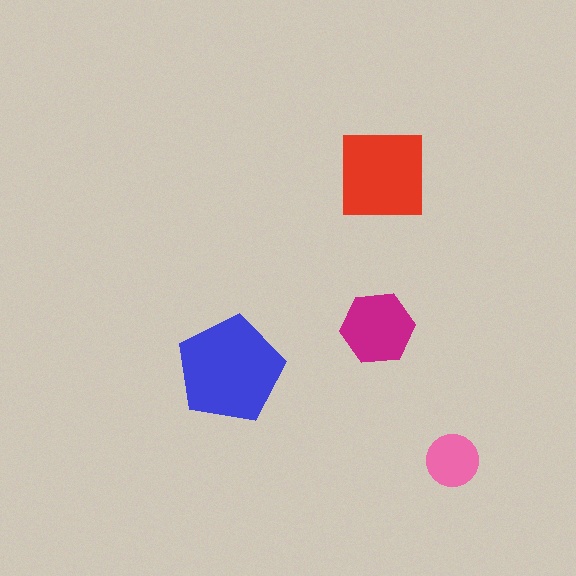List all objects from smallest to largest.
The pink circle, the magenta hexagon, the red square, the blue pentagon.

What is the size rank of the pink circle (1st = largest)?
4th.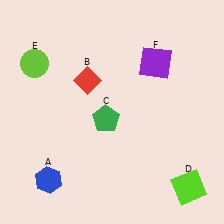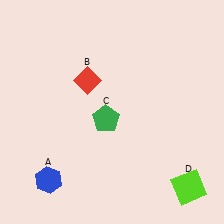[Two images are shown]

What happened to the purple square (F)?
The purple square (F) was removed in Image 2. It was in the top-right area of Image 1.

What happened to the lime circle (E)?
The lime circle (E) was removed in Image 2. It was in the top-left area of Image 1.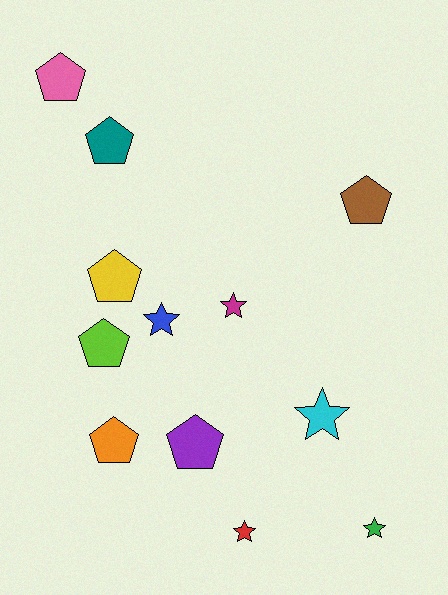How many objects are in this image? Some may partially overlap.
There are 12 objects.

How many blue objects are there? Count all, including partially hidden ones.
There is 1 blue object.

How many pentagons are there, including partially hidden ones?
There are 7 pentagons.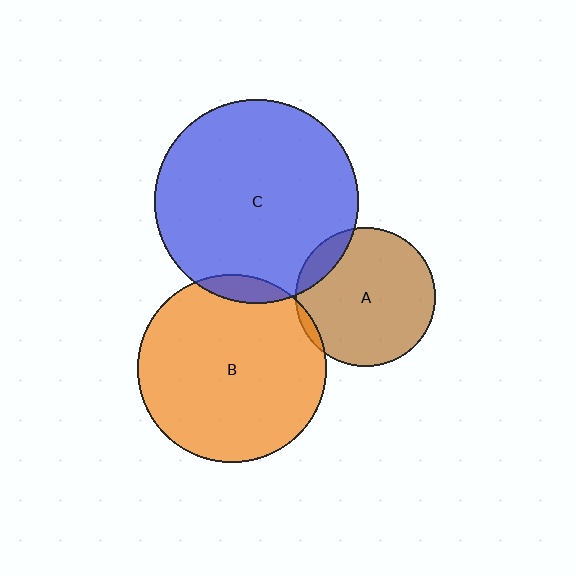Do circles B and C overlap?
Yes.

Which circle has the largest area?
Circle C (blue).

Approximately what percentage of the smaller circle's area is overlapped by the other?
Approximately 5%.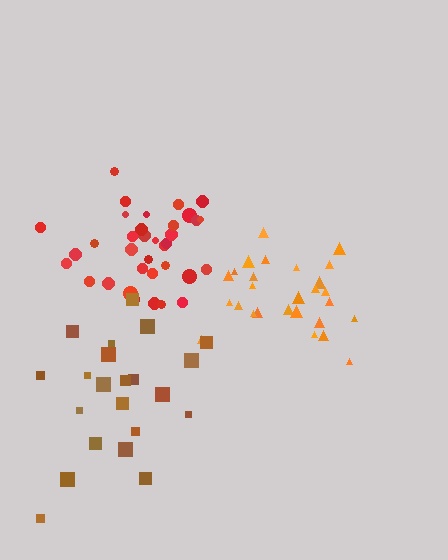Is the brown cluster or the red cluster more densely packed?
Red.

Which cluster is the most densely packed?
Red.